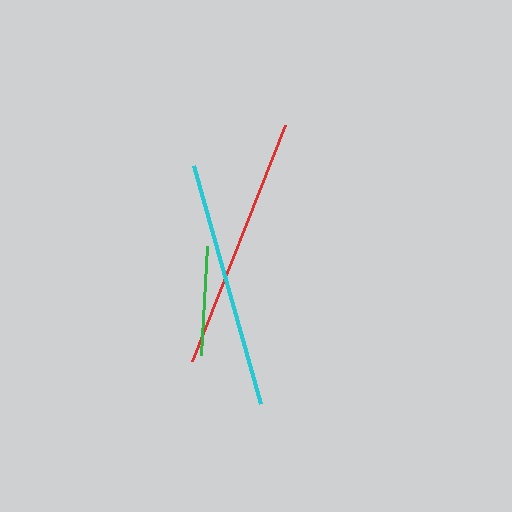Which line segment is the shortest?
The green line is the shortest at approximately 109 pixels.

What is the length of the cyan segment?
The cyan segment is approximately 247 pixels long.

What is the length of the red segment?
The red segment is approximately 253 pixels long.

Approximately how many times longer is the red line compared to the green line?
The red line is approximately 2.3 times the length of the green line.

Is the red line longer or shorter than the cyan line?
The red line is longer than the cyan line.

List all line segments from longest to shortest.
From longest to shortest: red, cyan, green.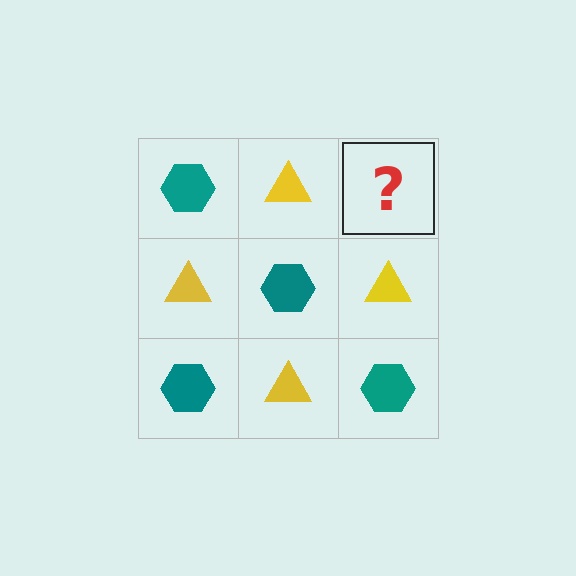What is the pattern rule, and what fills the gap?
The rule is that it alternates teal hexagon and yellow triangle in a checkerboard pattern. The gap should be filled with a teal hexagon.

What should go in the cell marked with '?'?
The missing cell should contain a teal hexagon.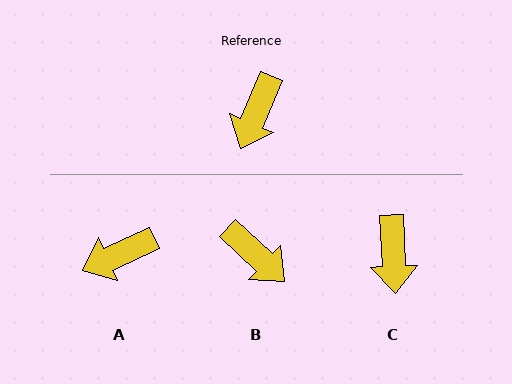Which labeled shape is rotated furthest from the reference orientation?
B, about 71 degrees away.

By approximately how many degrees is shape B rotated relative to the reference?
Approximately 71 degrees counter-clockwise.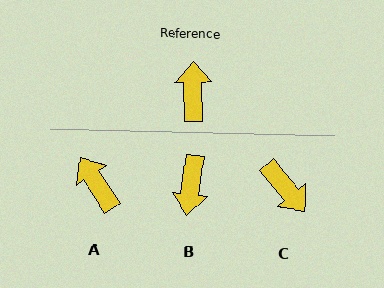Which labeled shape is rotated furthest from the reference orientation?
B, about 172 degrees away.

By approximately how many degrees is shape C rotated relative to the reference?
Approximately 140 degrees clockwise.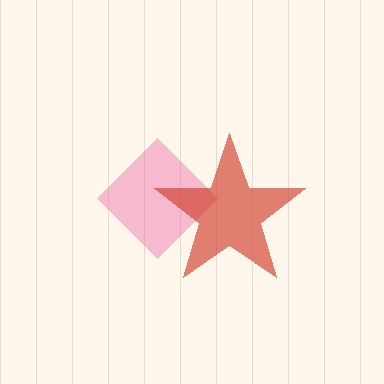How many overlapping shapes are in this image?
There are 2 overlapping shapes in the image.